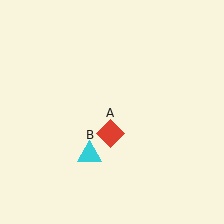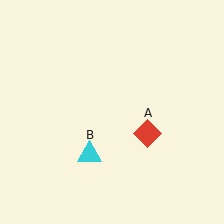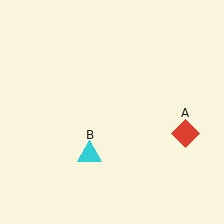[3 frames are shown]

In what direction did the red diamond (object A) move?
The red diamond (object A) moved right.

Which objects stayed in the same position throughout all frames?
Cyan triangle (object B) remained stationary.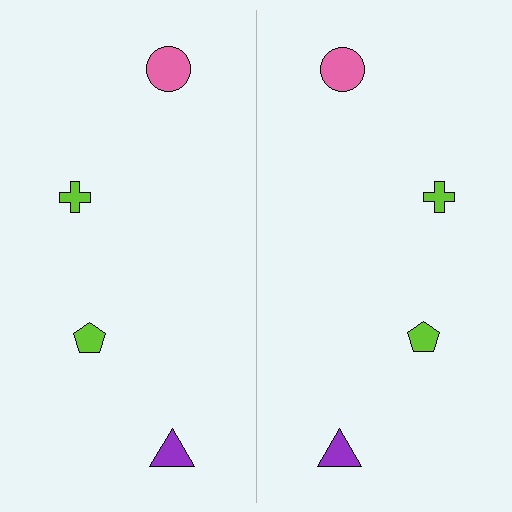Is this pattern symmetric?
Yes, this pattern has bilateral (reflection) symmetry.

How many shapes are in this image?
There are 8 shapes in this image.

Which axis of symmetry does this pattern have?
The pattern has a vertical axis of symmetry running through the center of the image.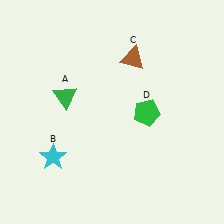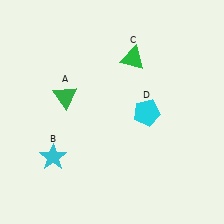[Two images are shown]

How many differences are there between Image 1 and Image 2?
There are 2 differences between the two images.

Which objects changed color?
C changed from brown to green. D changed from green to cyan.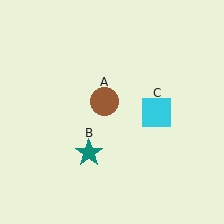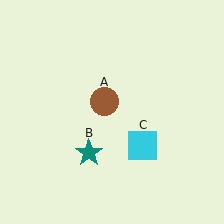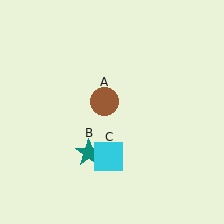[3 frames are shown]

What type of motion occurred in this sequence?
The cyan square (object C) rotated clockwise around the center of the scene.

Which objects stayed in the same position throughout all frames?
Brown circle (object A) and teal star (object B) remained stationary.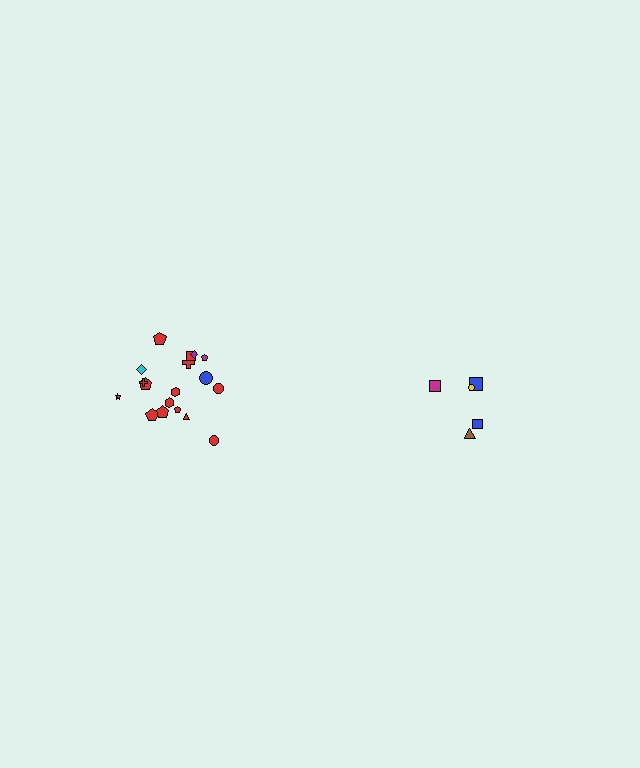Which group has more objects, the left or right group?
The left group.